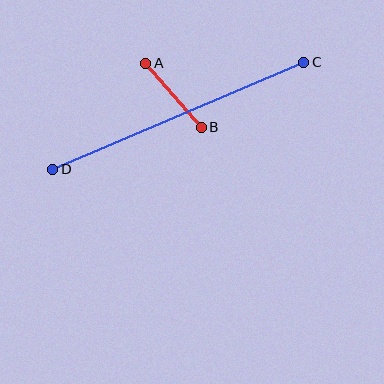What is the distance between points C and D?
The distance is approximately 273 pixels.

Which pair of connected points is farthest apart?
Points C and D are farthest apart.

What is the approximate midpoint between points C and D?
The midpoint is at approximately (178, 116) pixels.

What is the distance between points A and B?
The distance is approximately 85 pixels.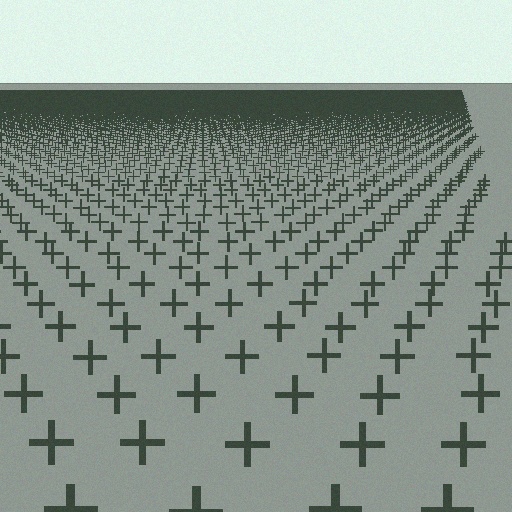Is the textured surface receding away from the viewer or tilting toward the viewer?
The surface is receding away from the viewer. Texture elements get smaller and denser toward the top.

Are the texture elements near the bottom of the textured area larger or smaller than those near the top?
Larger. Near the bottom, elements are closer to the viewer and appear at a bigger on-screen size.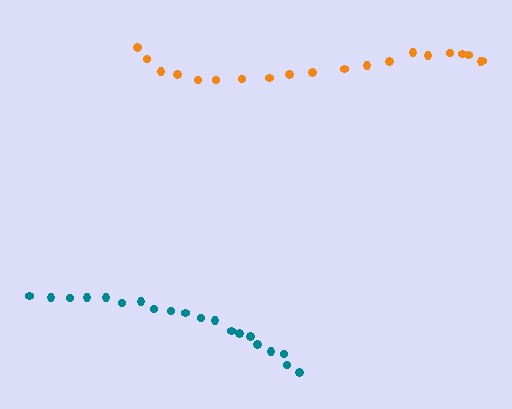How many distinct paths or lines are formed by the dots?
There are 2 distinct paths.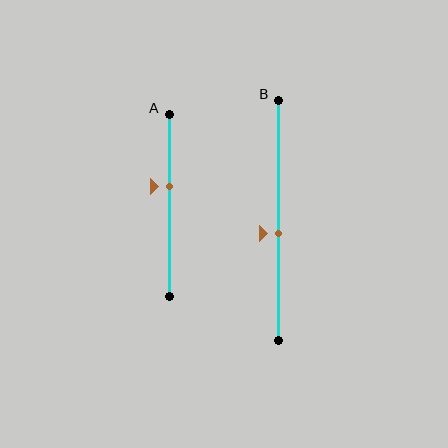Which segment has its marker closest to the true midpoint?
Segment B has its marker closest to the true midpoint.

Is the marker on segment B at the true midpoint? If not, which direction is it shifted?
No, the marker on segment B is shifted downward by about 5% of the segment length.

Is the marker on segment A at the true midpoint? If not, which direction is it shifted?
No, the marker on segment A is shifted upward by about 11% of the segment length.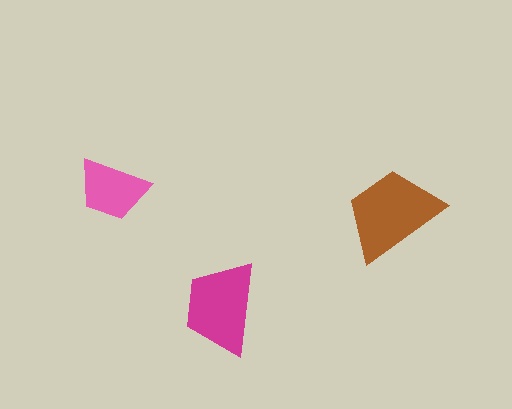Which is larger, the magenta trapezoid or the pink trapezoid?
The magenta one.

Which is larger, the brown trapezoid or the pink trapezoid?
The brown one.